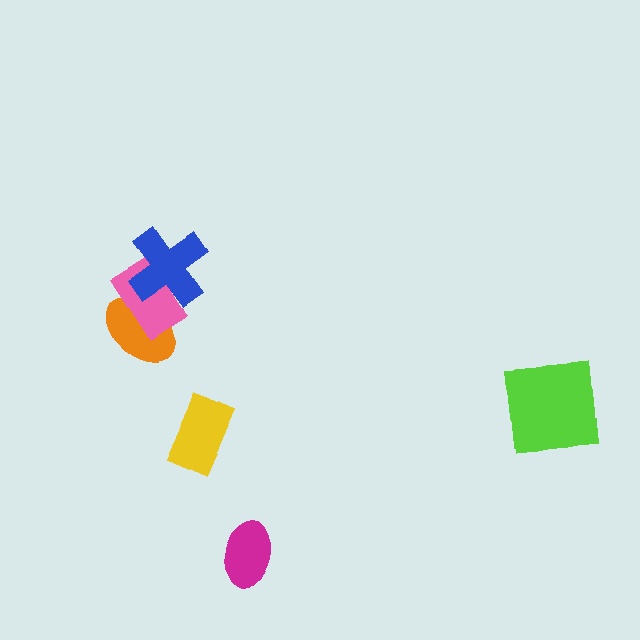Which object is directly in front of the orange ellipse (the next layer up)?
The pink rectangle is directly in front of the orange ellipse.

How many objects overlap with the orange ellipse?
2 objects overlap with the orange ellipse.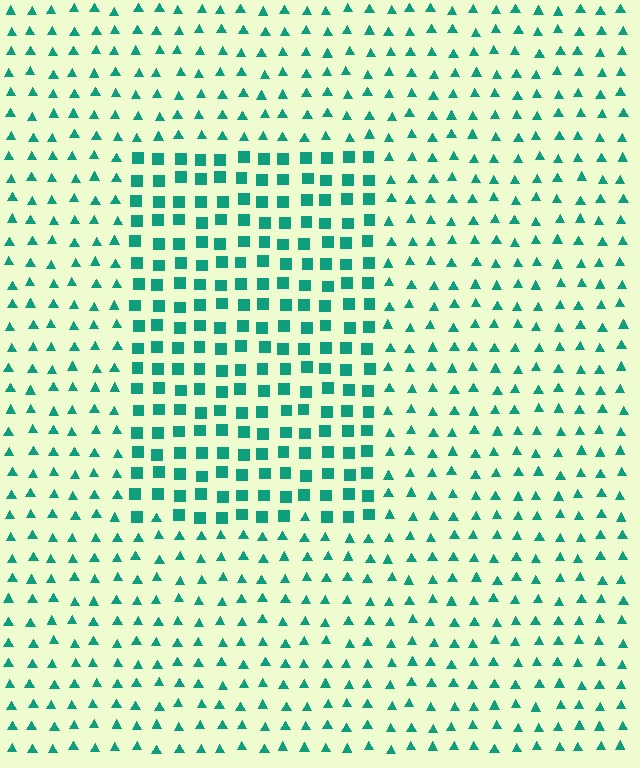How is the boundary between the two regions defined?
The boundary is defined by a change in element shape: squares inside vs. triangles outside. All elements share the same color and spacing.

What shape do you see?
I see a rectangle.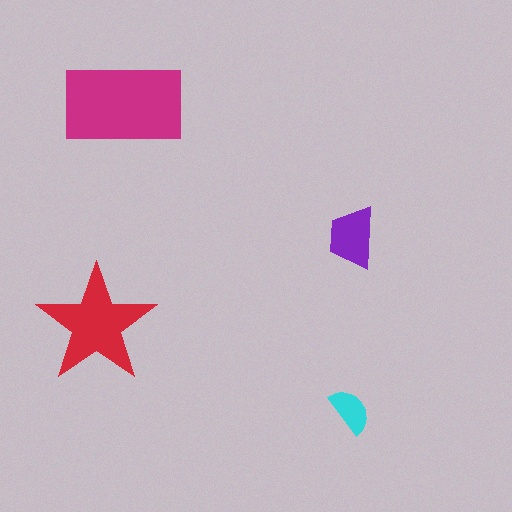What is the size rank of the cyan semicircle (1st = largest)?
4th.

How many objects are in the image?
There are 4 objects in the image.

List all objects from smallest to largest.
The cyan semicircle, the purple trapezoid, the red star, the magenta rectangle.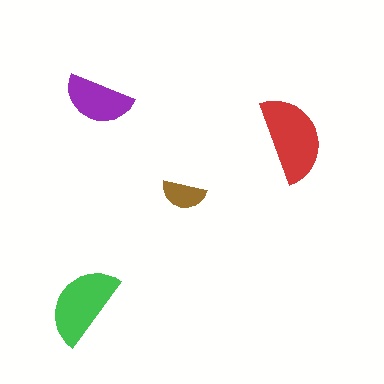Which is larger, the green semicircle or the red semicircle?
The red one.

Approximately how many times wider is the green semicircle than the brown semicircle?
About 2 times wider.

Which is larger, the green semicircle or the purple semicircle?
The green one.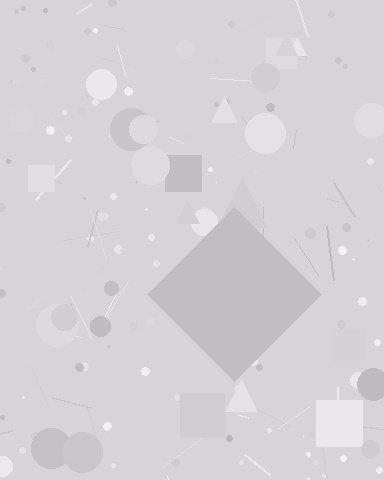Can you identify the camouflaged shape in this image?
The camouflaged shape is a diamond.